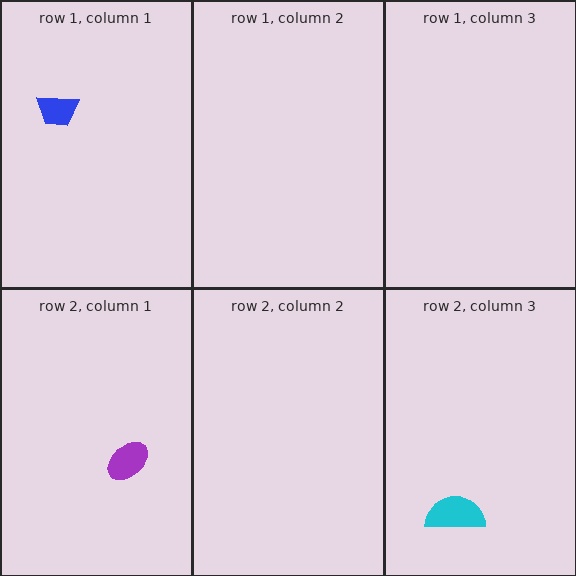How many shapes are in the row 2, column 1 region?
1.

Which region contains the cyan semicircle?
The row 2, column 3 region.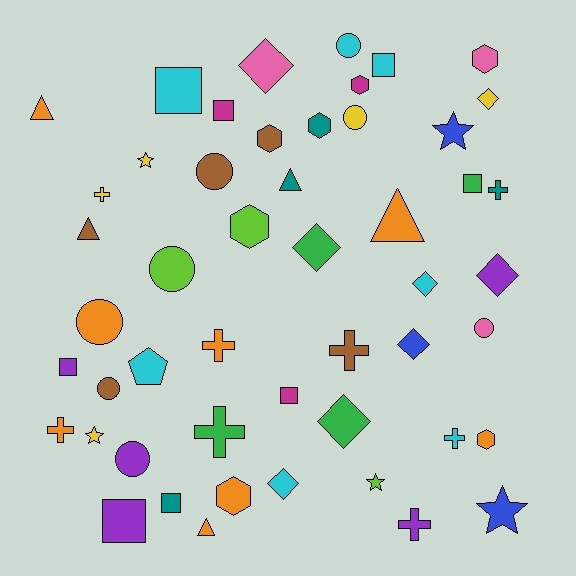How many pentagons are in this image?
There is 1 pentagon.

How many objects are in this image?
There are 50 objects.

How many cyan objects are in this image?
There are 7 cyan objects.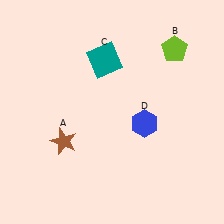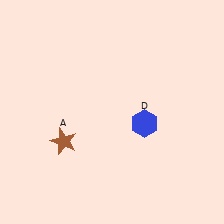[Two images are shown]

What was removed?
The lime pentagon (B), the teal square (C) were removed in Image 2.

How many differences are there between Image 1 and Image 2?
There are 2 differences between the two images.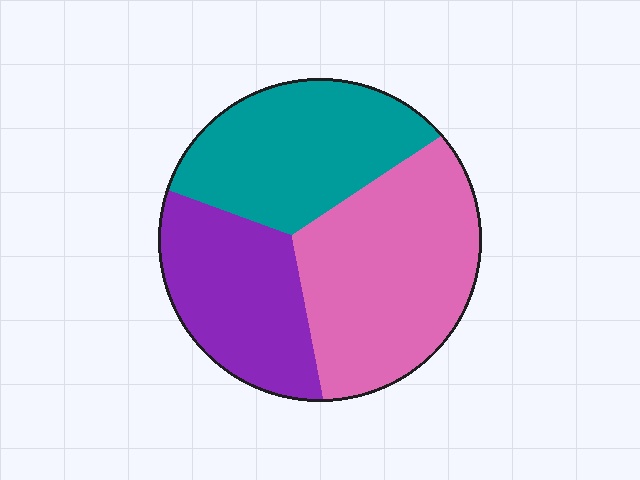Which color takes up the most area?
Pink, at roughly 40%.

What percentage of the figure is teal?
Teal takes up about one third (1/3) of the figure.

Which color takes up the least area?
Purple, at roughly 25%.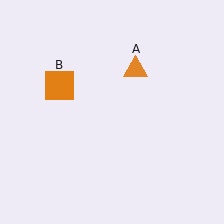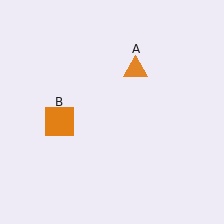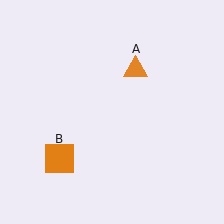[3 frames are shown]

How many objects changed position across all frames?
1 object changed position: orange square (object B).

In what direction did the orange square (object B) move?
The orange square (object B) moved down.